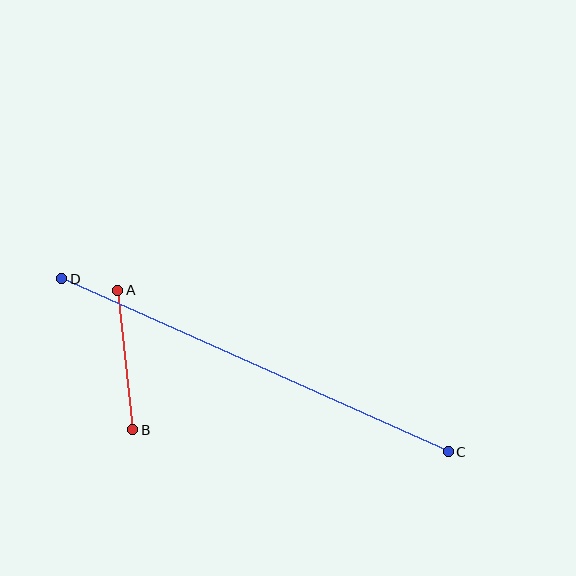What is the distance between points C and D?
The distance is approximately 424 pixels.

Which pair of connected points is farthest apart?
Points C and D are farthest apart.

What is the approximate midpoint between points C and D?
The midpoint is at approximately (255, 365) pixels.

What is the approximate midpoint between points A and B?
The midpoint is at approximately (125, 360) pixels.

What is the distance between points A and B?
The distance is approximately 140 pixels.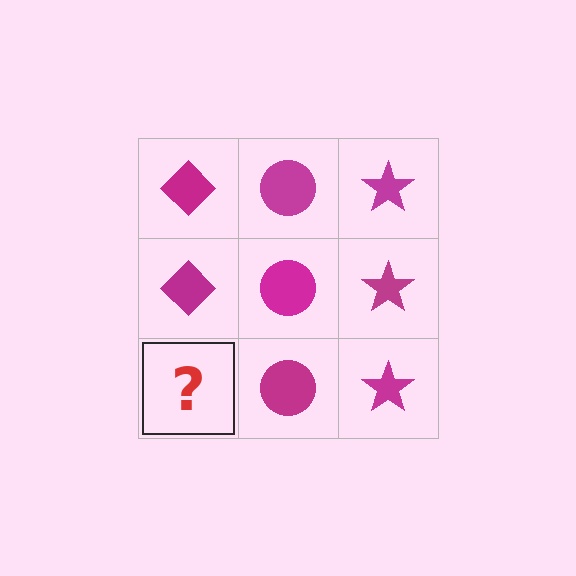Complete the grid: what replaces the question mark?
The question mark should be replaced with a magenta diamond.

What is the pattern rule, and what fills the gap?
The rule is that each column has a consistent shape. The gap should be filled with a magenta diamond.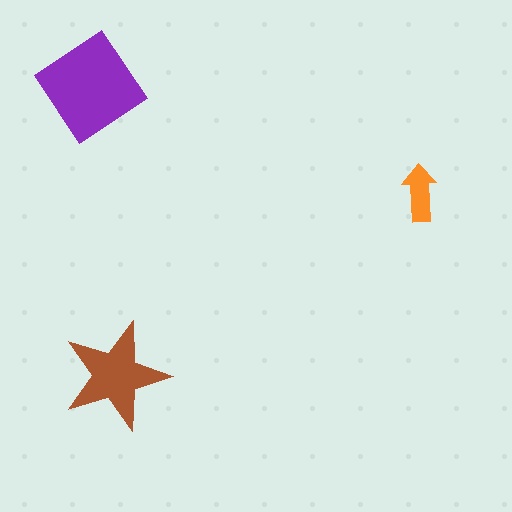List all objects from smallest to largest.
The orange arrow, the brown star, the purple diamond.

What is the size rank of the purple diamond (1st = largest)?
1st.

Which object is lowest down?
The brown star is bottommost.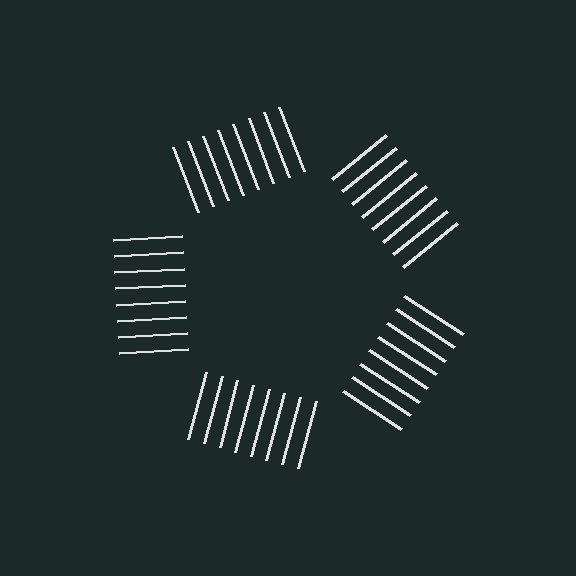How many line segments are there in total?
40 — 8 along each of the 5 edges.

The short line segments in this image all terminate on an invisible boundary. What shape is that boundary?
An illusory pentagon — the line segments terminate on its edges but no continuous stroke is drawn.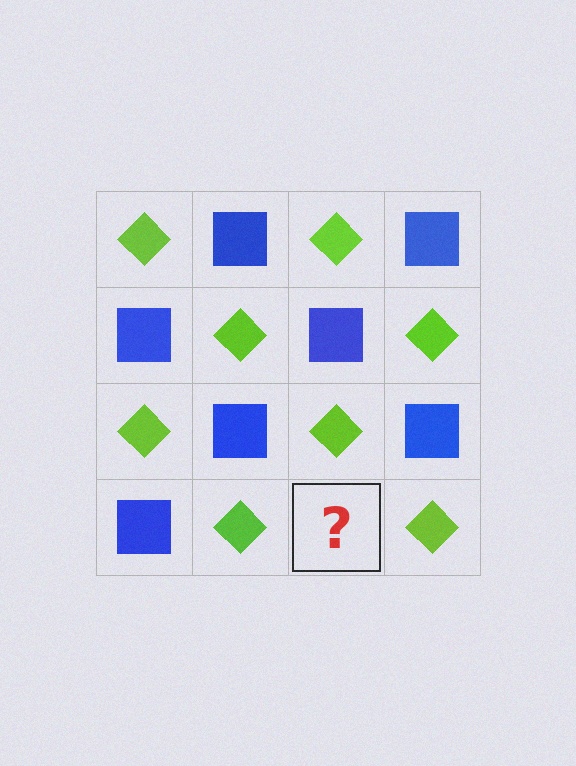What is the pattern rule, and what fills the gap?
The rule is that it alternates lime diamond and blue square in a checkerboard pattern. The gap should be filled with a blue square.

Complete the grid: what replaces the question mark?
The question mark should be replaced with a blue square.